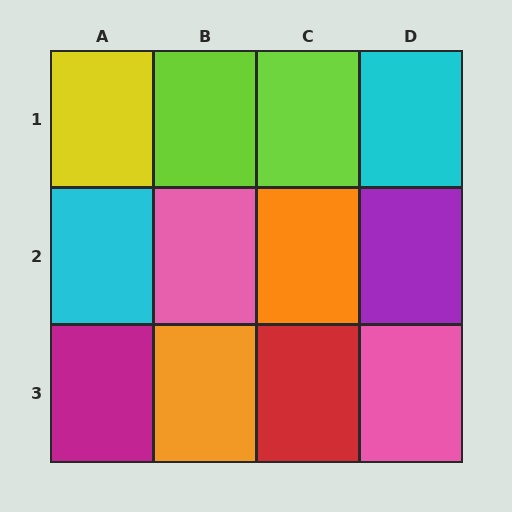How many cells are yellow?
1 cell is yellow.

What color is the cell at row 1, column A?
Yellow.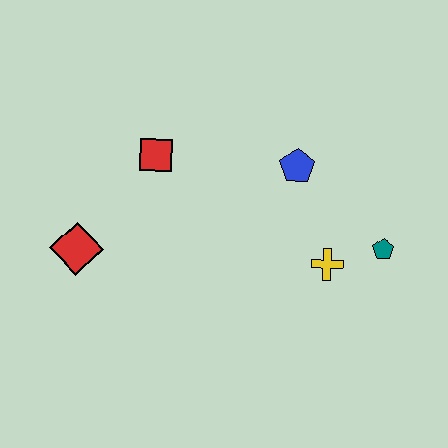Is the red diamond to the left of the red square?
Yes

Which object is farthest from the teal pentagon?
The red diamond is farthest from the teal pentagon.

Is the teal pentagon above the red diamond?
Yes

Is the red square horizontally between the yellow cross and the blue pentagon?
No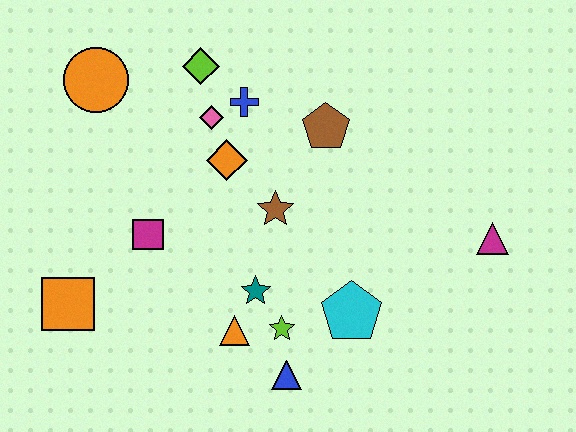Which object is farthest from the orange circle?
The magenta triangle is farthest from the orange circle.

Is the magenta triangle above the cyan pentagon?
Yes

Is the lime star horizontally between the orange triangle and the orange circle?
No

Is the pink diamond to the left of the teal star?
Yes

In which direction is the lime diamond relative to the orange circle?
The lime diamond is to the right of the orange circle.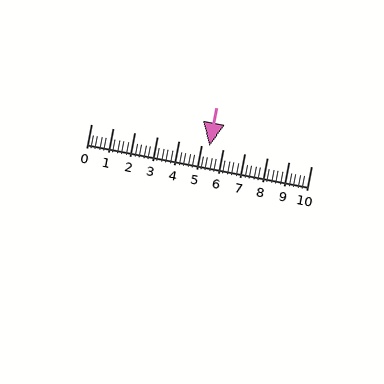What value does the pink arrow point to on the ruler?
The pink arrow points to approximately 5.4.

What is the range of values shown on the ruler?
The ruler shows values from 0 to 10.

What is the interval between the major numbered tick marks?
The major tick marks are spaced 1 units apart.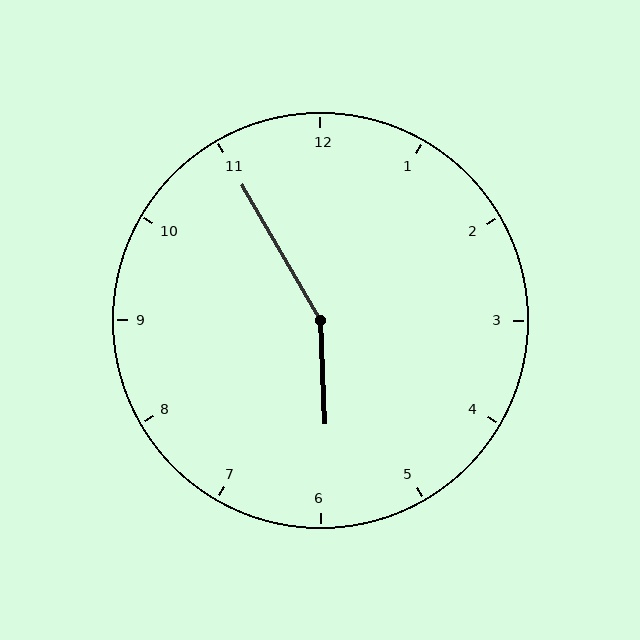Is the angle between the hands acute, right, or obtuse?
It is obtuse.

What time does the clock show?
5:55.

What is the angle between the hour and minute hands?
Approximately 152 degrees.